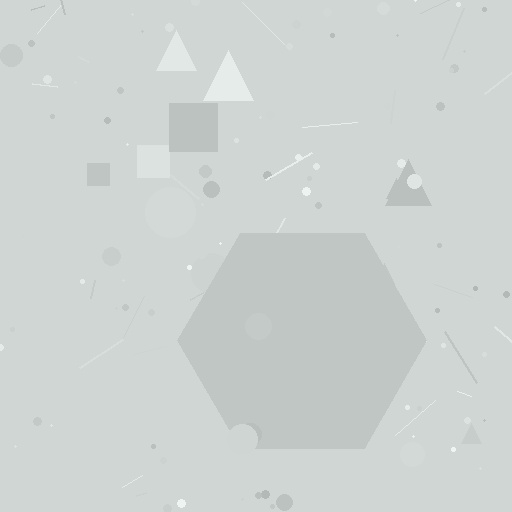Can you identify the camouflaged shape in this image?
The camouflaged shape is a hexagon.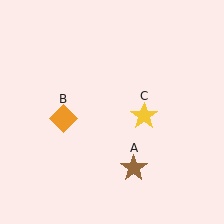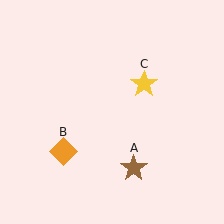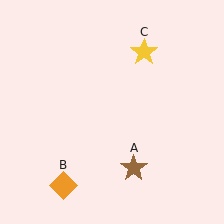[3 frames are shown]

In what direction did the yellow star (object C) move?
The yellow star (object C) moved up.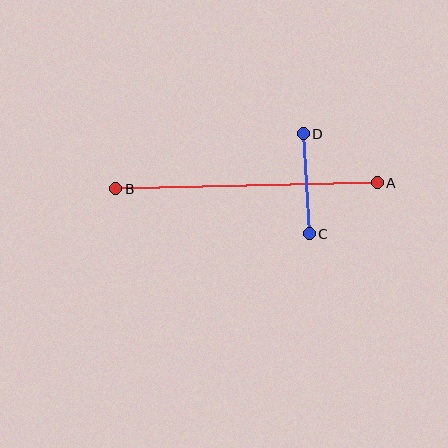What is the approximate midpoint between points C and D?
The midpoint is at approximately (306, 184) pixels.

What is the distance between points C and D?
The distance is approximately 100 pixels.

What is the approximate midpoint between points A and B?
The midpoint is at approximately (247, 186) pixels.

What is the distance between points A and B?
The distance is approximately 262 pixels.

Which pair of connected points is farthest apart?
Points A and B are farthest apart.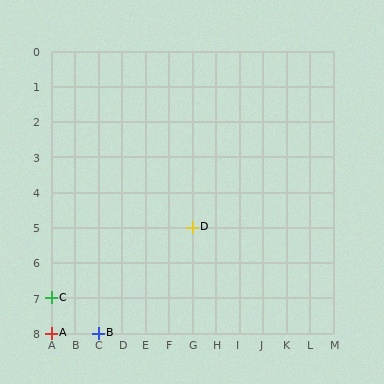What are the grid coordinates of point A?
Point A is at grid coordinates (A, 8).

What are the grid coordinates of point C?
Point C is at grid coordinates (A, 7).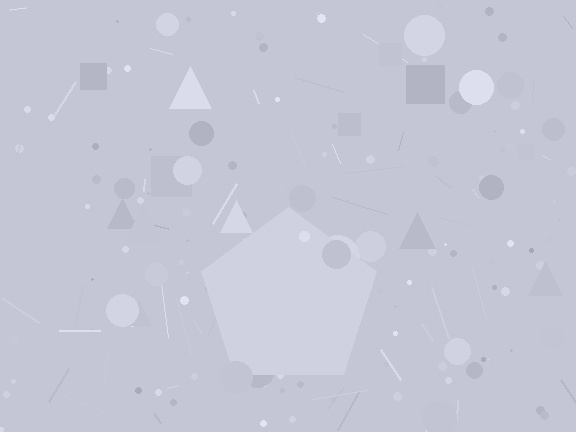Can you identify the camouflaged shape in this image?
The camouflaged shape is a pentagon.